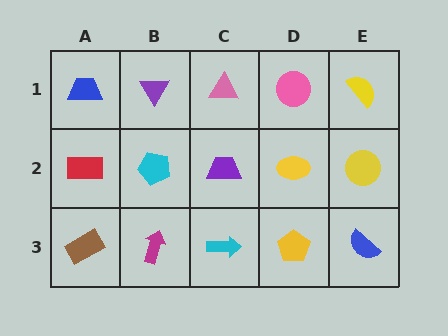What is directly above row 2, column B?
A purple triangle.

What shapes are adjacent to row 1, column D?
A yellow ellipse (row 2, column D), a pink triangle (row 1, column C), a yellow semicircle (row 1, column E).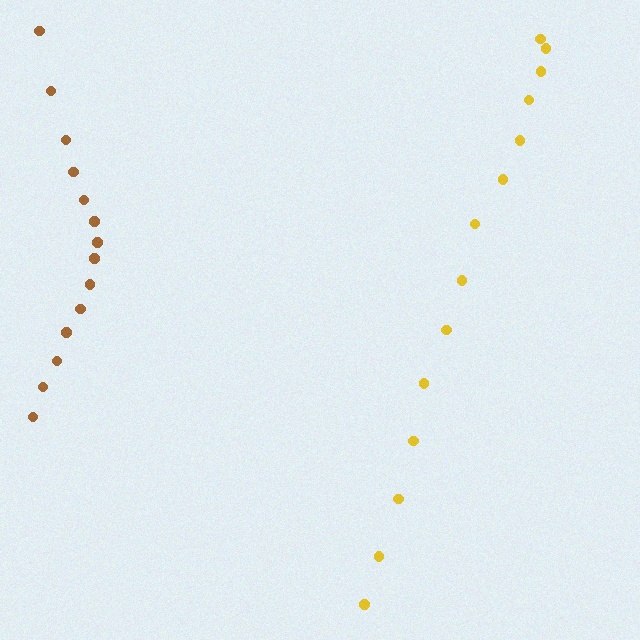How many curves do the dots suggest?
There are 2 distinct paths.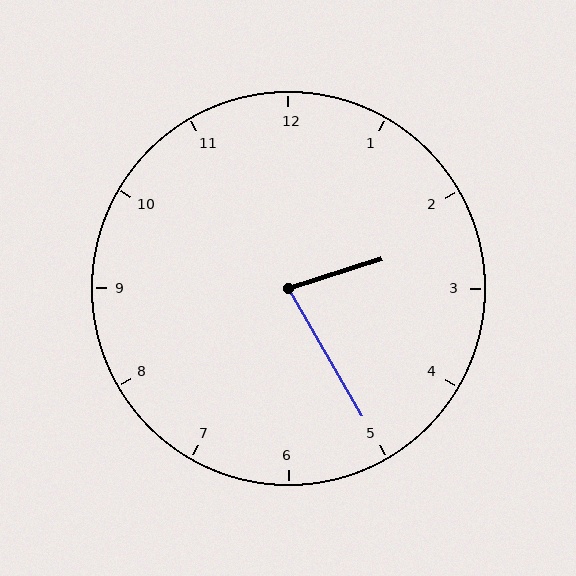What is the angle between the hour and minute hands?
Approximately 78 degrees.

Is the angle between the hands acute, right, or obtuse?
It is acute.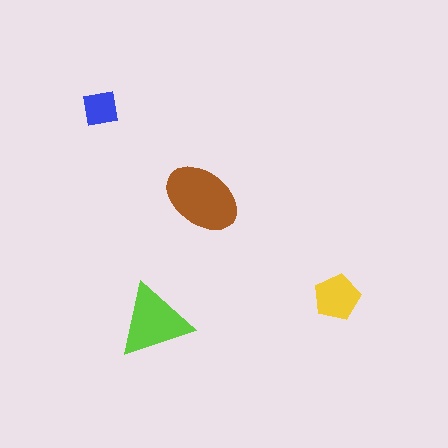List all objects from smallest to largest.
The blue square, the yellow pentagon, the lime triangle, the brown ellipse.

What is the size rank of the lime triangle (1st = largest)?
2nd.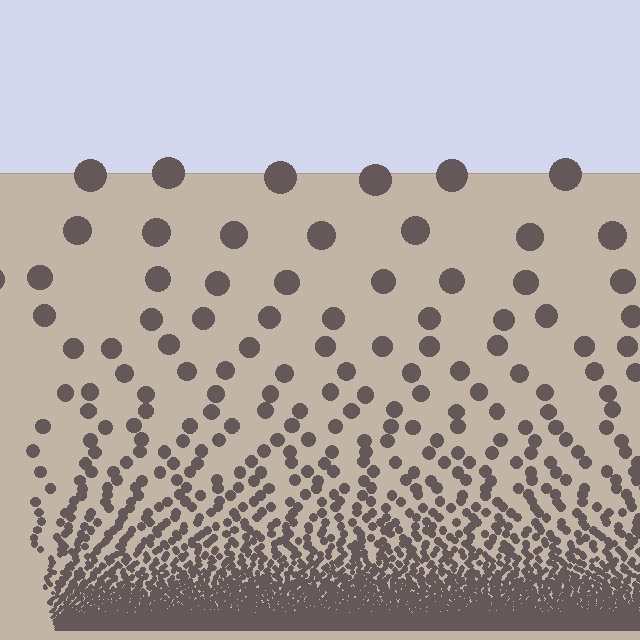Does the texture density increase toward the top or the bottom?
Density increases toward the bottom.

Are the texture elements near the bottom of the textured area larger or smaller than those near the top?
Smaller. The gradient is inverted — elements near the bottom are smaller and denser.